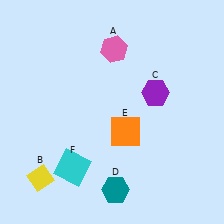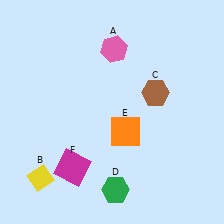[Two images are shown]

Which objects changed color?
C changed from purple to brown. D changed from teal to green. F changed from cyan to magenta.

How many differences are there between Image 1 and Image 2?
There are 3 differences between the two images.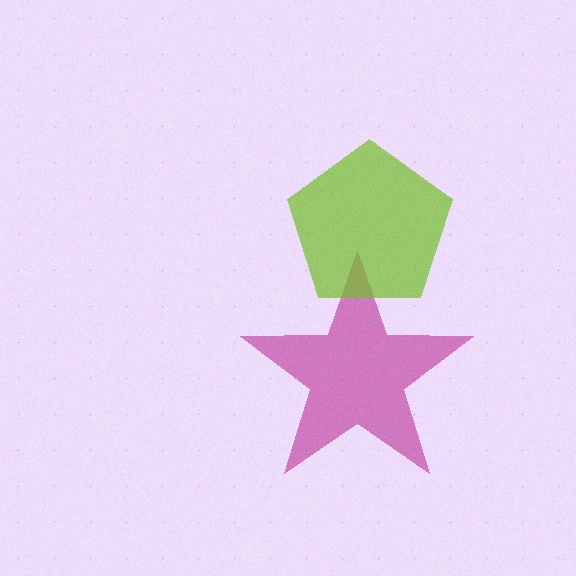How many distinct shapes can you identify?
There are 2 distinct shapes: a magenta star, a lime pentagon.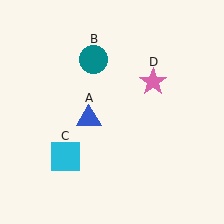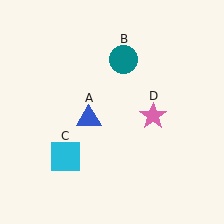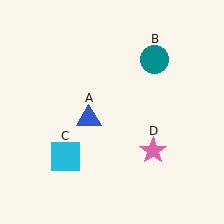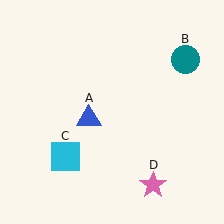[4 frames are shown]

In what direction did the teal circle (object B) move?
The teal circle (object B) moved right.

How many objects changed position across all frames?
2 objects changed position: teal circle (object B), pink star (object D).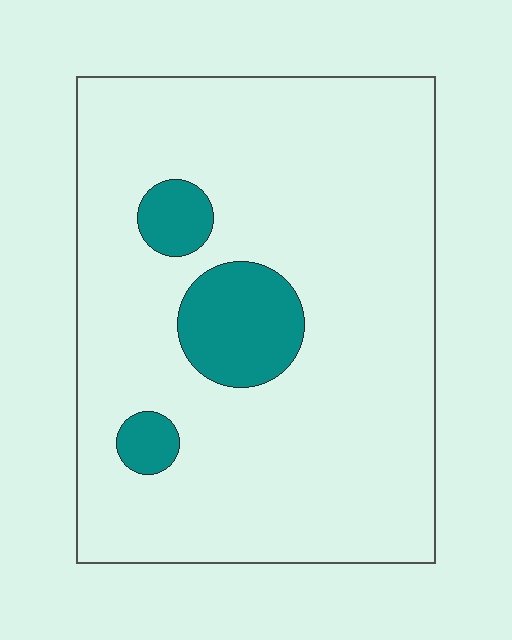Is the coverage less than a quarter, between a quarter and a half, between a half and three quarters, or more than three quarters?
Less than a quarter.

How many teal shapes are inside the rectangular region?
3.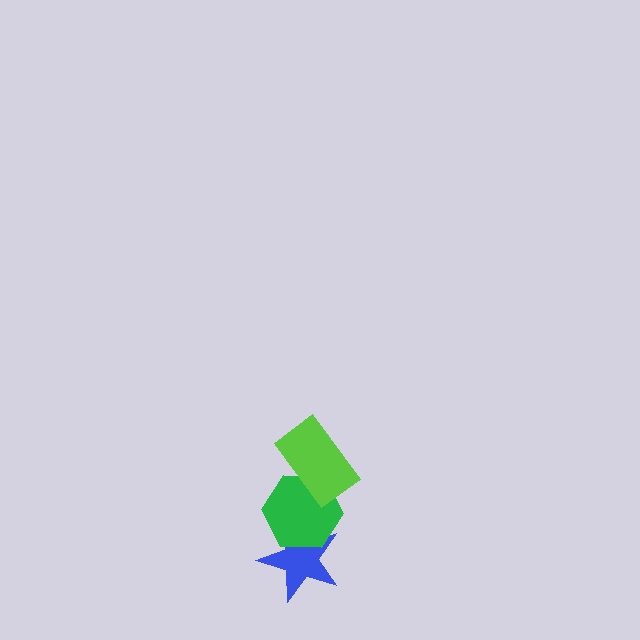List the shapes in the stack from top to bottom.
From top to bottom: the lime rectangle, the green hexagon, the blue star.